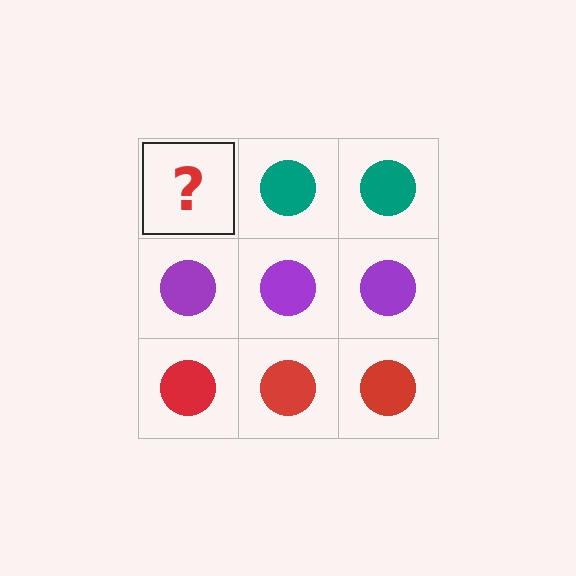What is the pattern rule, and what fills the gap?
The rule is that each row has a consistent color. The gap should be filled with a teal circle.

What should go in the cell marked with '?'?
The missing cell should contain a teal circle.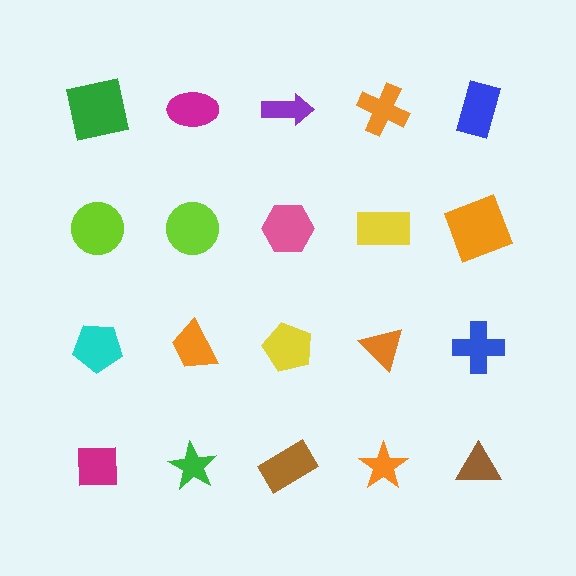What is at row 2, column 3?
A pink hexagon.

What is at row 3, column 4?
An orange triangle.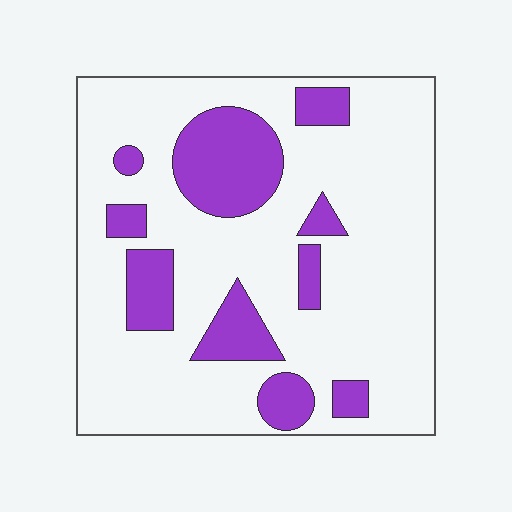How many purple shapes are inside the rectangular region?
10.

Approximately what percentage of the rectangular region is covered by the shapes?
Approximately 20%.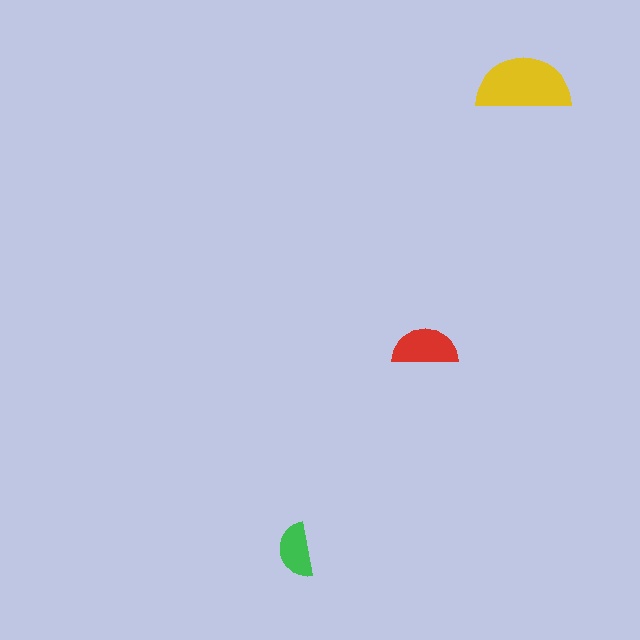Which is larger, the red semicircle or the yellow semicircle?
The yellow one.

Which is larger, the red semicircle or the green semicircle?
The red one.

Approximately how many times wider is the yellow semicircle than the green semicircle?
About 1.5 times wider.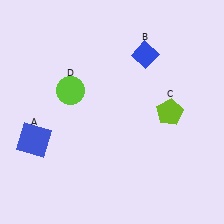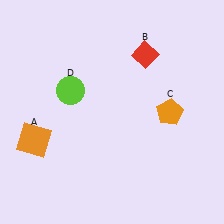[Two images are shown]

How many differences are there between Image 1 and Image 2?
There are 3 differences between the two images.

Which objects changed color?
A changed from blue to orange. B changed from blue to red. C changed from lime to orange.